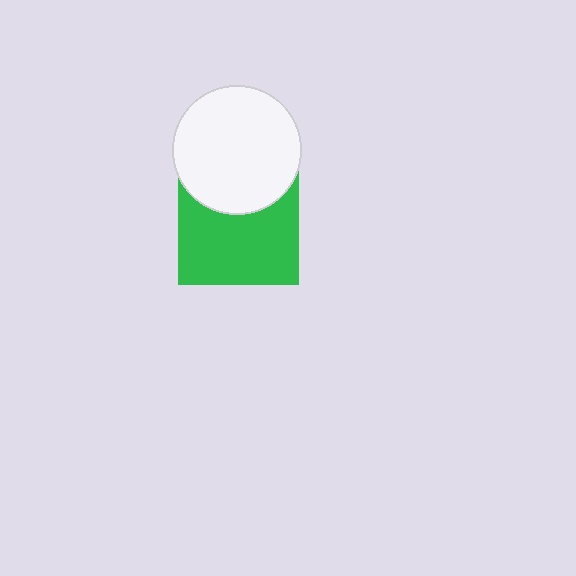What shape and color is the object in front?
The object in front is a white circle.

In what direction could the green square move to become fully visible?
The green square could move down. That would shift it out from behind the white circle entirely.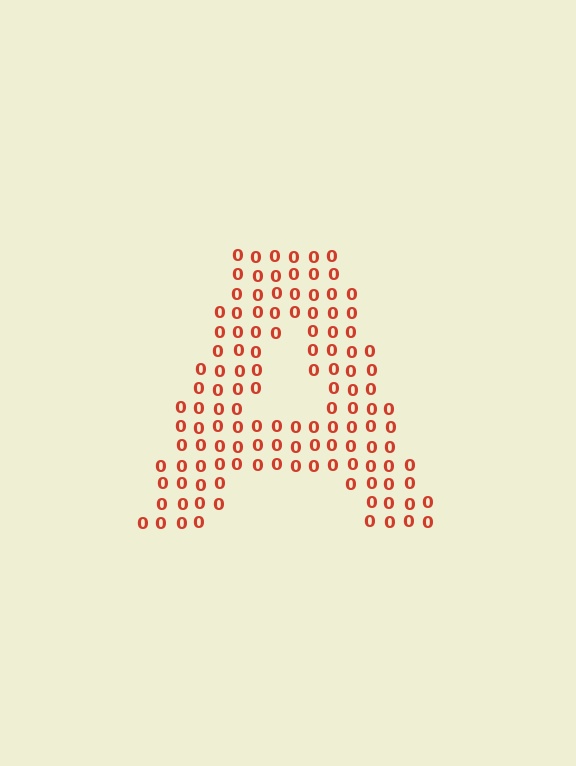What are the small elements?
The small elements are digit 0's.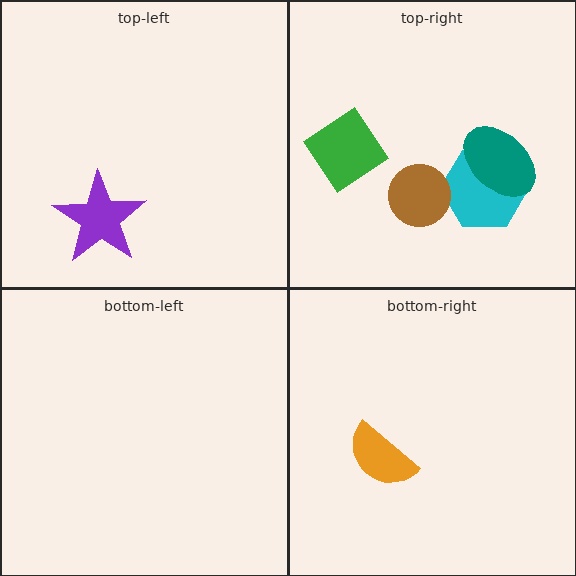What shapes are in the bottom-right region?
The orange semicircle.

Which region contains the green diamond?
The top-right region.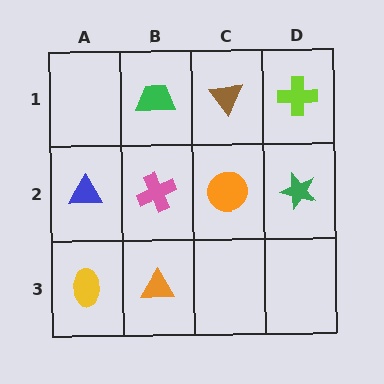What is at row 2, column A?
A blue triangle.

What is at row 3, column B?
An orange triangle.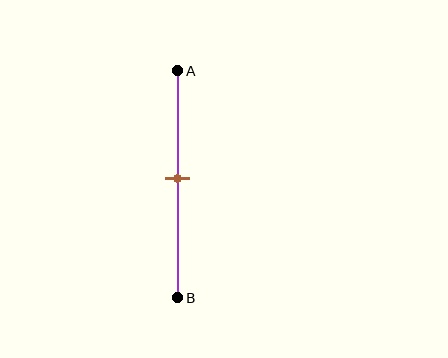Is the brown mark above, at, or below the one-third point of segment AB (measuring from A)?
The brown mark is below the one-third point of segment AB.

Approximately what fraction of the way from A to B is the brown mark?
The brown mark is approximately 50% of the way from A to B.